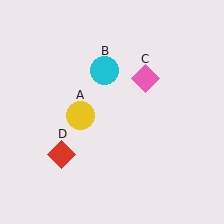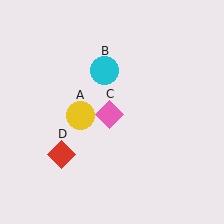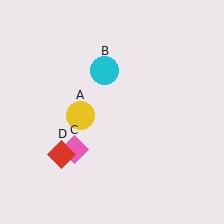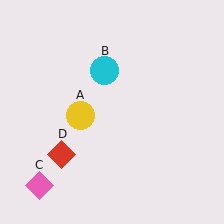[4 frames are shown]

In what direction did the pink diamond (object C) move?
The pink diamond (object C) moved down and to the left.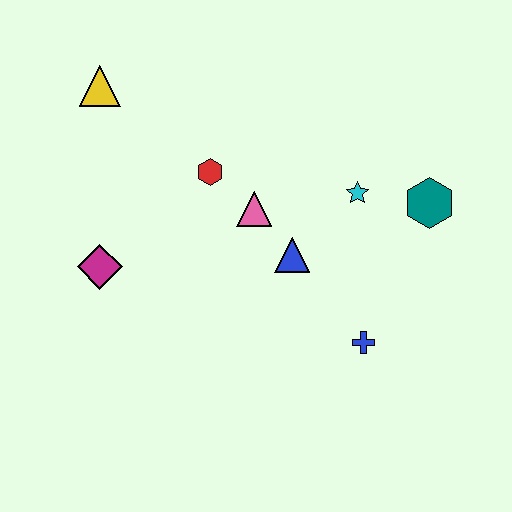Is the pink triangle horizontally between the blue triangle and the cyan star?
No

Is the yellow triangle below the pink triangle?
No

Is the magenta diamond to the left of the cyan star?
Yes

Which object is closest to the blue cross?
The blue triangle is closest to the blue cross.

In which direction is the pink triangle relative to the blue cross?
The pink triangle is above the blue cross.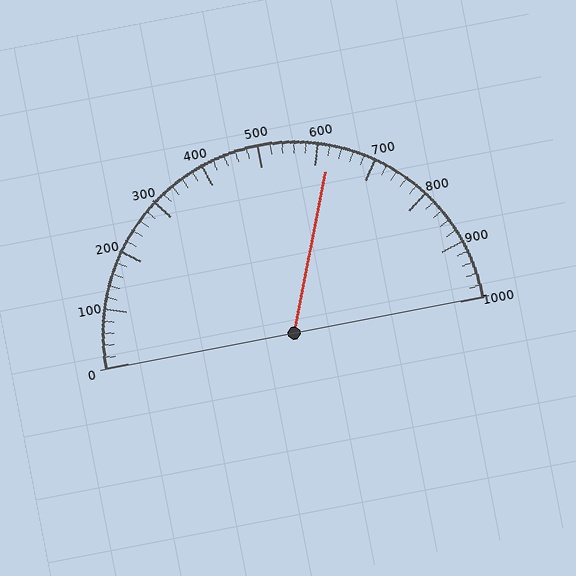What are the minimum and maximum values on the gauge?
The gauge ranges from 0 to 1000.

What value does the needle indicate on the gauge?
The needle indicates approximately 620.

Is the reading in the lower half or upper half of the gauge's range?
The reading is in the upper half of the range (0 to 1000).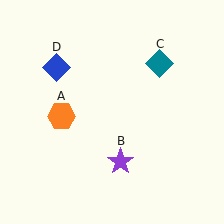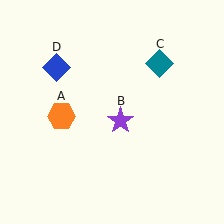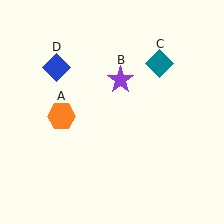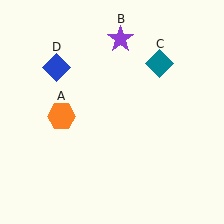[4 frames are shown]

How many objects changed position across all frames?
1 object changed position: purple star (object B).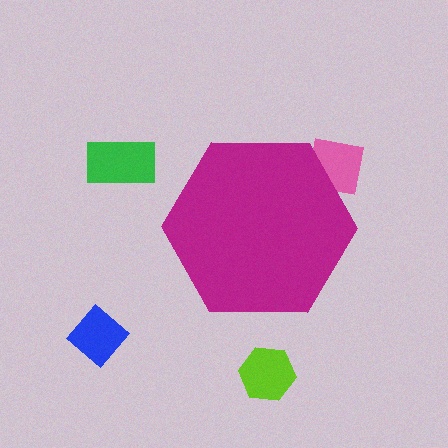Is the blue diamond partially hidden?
No, the blue diamond is fully visible.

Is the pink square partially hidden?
Yes, the pink square is partially hidden behind the magenta hexagon.